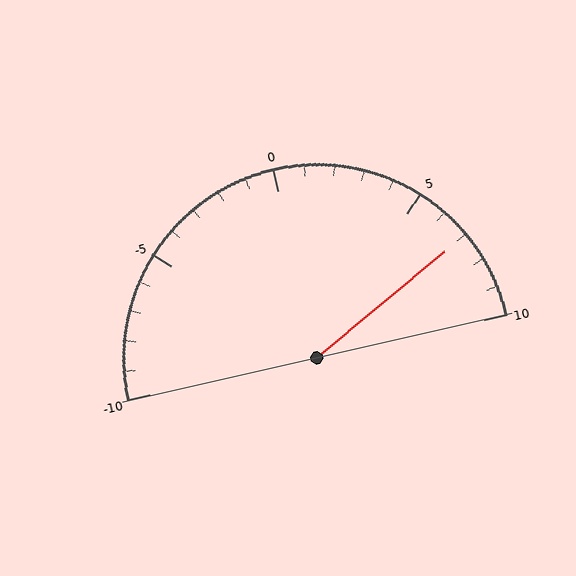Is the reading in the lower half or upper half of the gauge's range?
The reading is in the upper half of the range (-10 to 10).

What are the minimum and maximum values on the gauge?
The gauge ranges from -10 to 10.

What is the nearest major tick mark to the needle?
The nearest major tick mark is 5.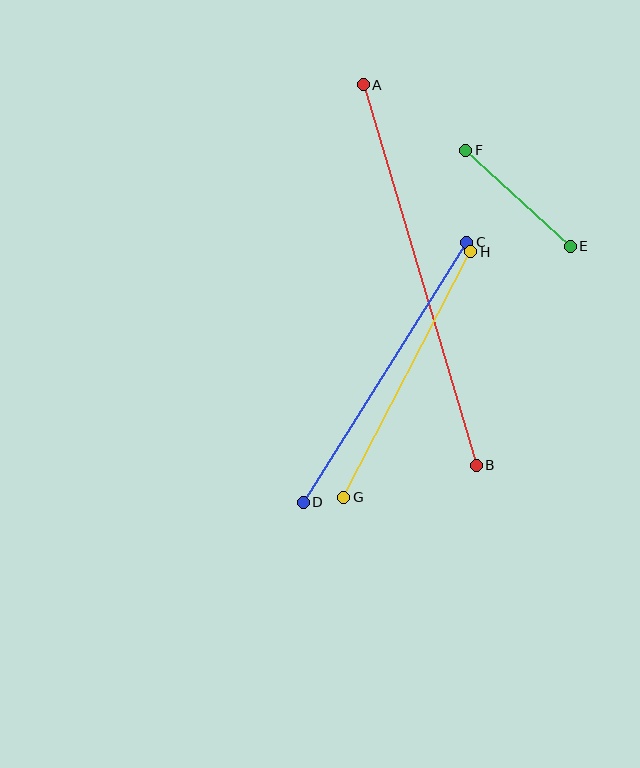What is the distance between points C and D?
The distance is approximately 307 pixels.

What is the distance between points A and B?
The distance is approximately 397 pixels.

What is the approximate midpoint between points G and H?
The midpoint is at approximately (407, 374) pixels.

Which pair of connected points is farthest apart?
Points A and B are farthest apart.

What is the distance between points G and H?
The distance is approximately 277 pixels.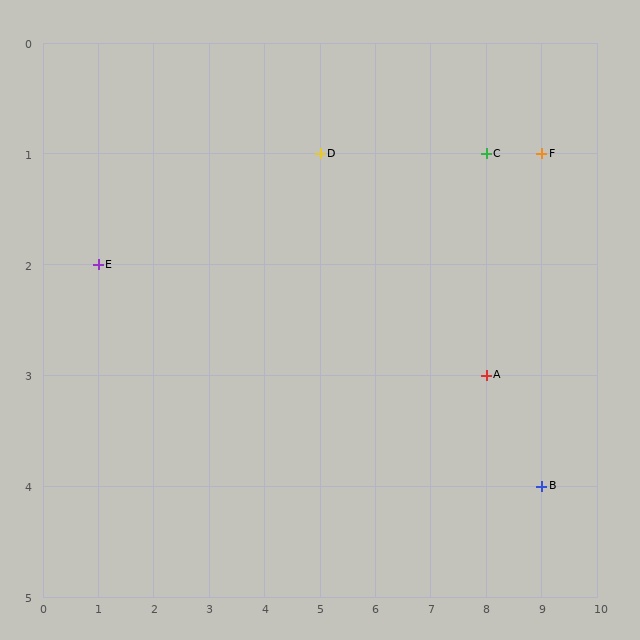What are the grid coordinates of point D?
Point D is at grid coordinates (5, 1).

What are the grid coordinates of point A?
Point A is at grid coordinates (8, 3).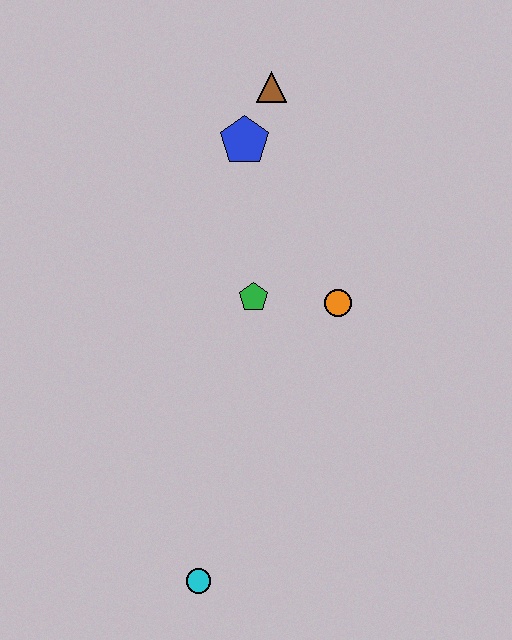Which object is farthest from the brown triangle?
The cyan circle is farthest from the brown triangle.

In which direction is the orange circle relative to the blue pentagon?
The orange circle is below the blue pentagon.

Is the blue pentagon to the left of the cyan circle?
No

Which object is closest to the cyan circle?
The green pentagon is closest to the cyan circle.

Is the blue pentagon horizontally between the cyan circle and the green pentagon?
Yes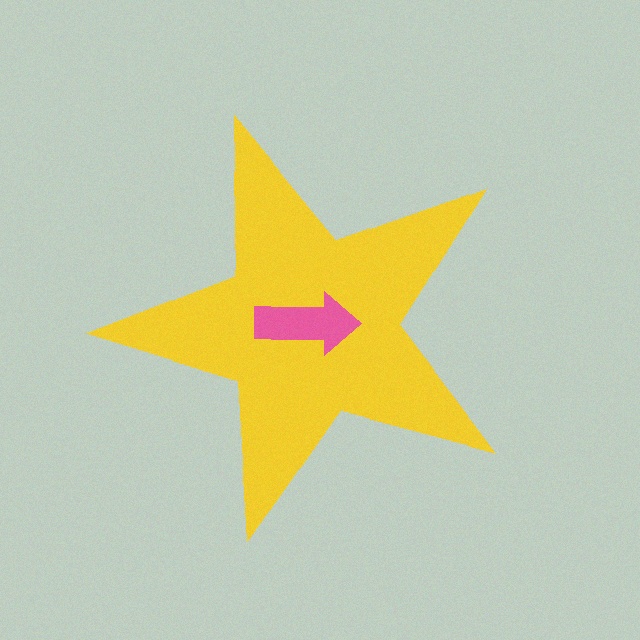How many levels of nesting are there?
2.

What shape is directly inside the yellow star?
The pink arrow.